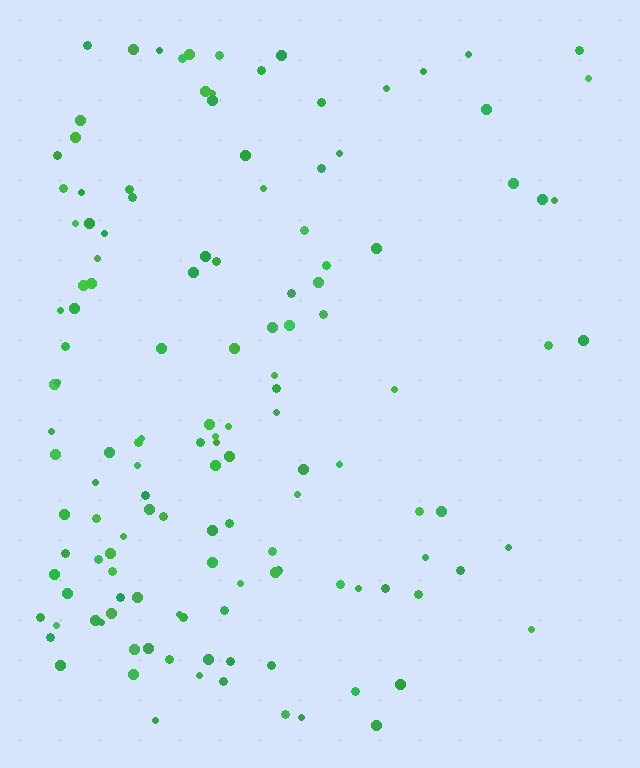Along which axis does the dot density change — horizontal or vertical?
Horizontal.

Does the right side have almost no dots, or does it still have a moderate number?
Still a moderate number, just noticeably fewer than the left.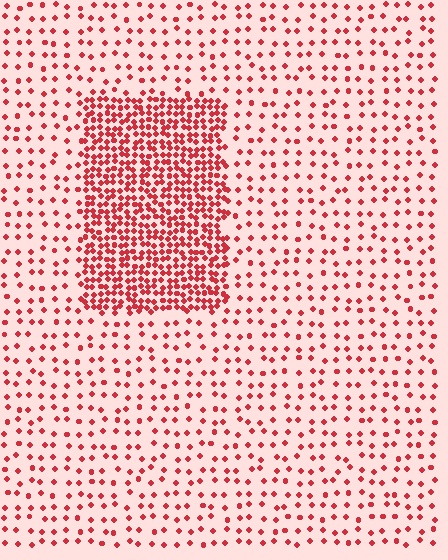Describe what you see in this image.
The image contains small red elements arranged at two different densities. A rectangle-shaped region is visible where the elements are more densely packed than the surrounding area.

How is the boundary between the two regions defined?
The boundary is defined by a change in element density (approximately 3.1x ratio). All elements are the same color, size, and shape.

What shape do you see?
I see a rectangle.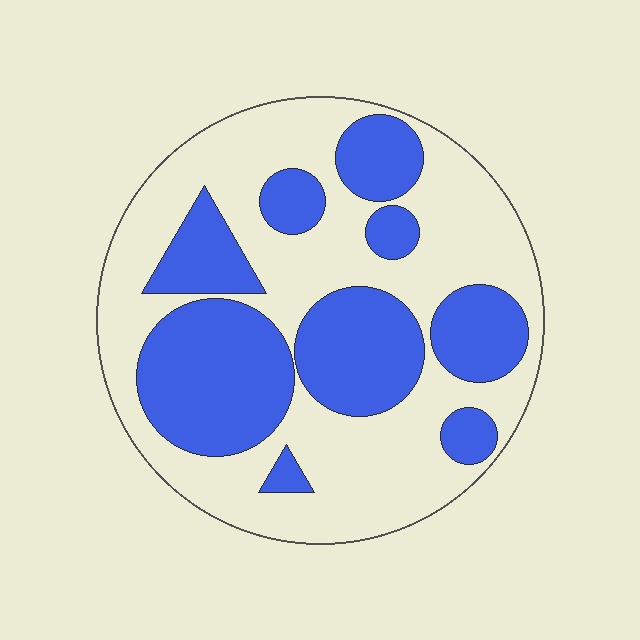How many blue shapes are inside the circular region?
9.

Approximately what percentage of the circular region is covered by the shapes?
Approximately 40%.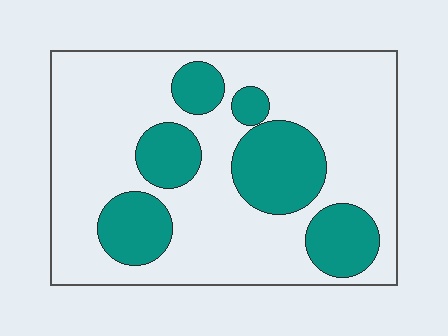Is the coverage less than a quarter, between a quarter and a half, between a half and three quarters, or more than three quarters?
Between a quarter and a half.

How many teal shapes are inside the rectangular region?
6.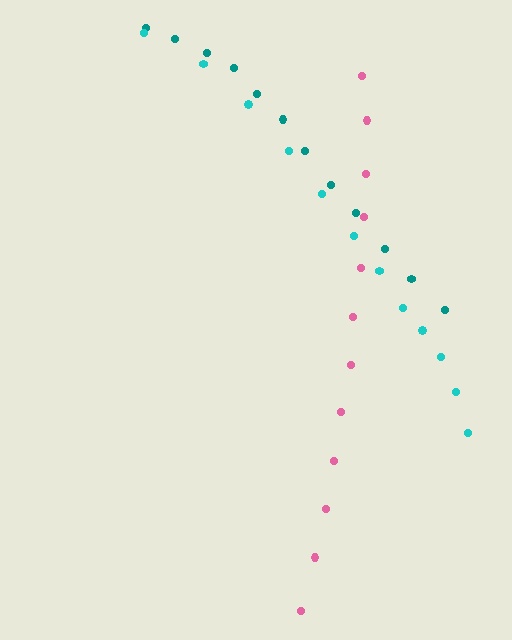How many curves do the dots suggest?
There are 3 distinct paths.